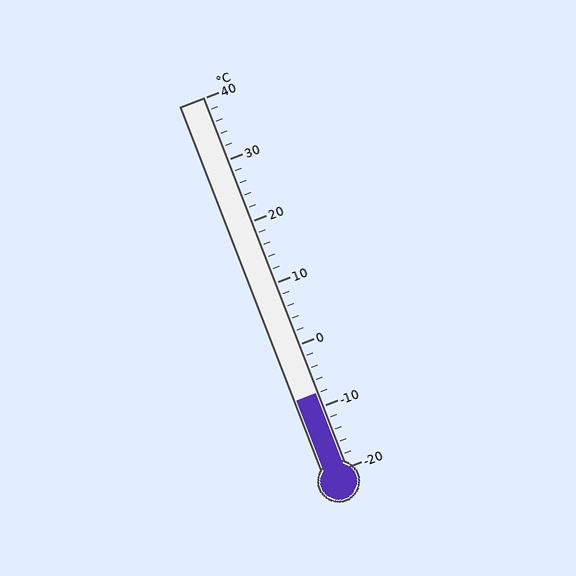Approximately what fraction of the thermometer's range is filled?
The thermometer is filled to approximately 20% of its range.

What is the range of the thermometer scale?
The thermometer scale ranges from -20°C to 40°C.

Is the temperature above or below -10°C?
The temperature is above -10°C.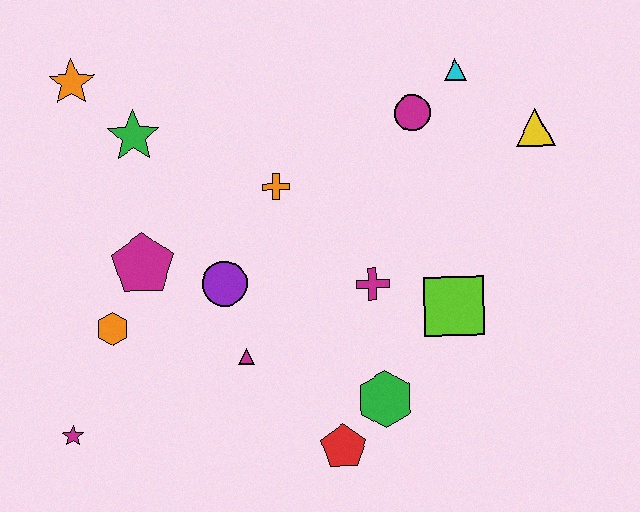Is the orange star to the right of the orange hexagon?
No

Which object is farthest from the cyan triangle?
The magenta star is farthest from the cyan triangle.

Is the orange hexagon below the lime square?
Yes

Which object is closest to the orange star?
The green star is closest to the orange star.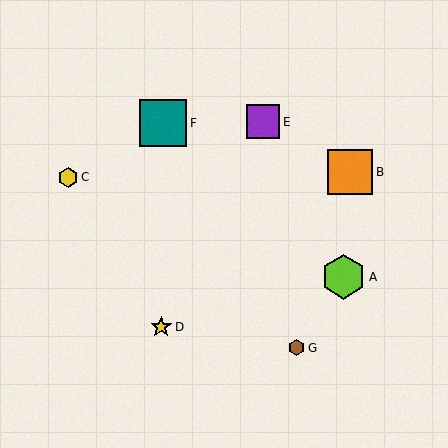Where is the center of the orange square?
The center of the orange square is at (350, 172).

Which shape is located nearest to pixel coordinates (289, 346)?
The brown hexagon (labeled G) at (297, 348) is nearest to that location.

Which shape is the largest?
The teal square (labeled F) is the largest.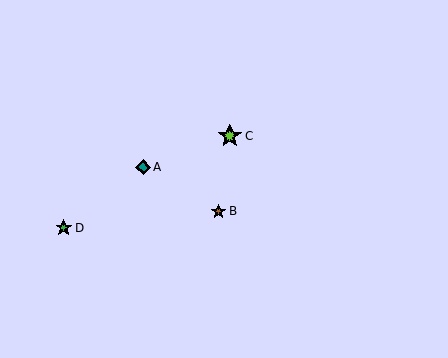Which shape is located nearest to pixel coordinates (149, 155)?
The teal diamond (labeled A) at (143, 167) is nearest to that location.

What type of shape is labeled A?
Shape A is a teal diamond.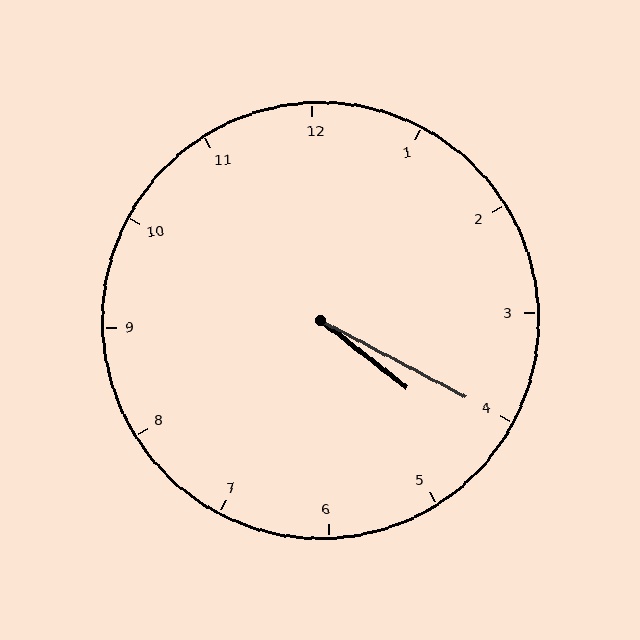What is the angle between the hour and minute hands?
Approximately 10 degrees.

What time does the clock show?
4:20.